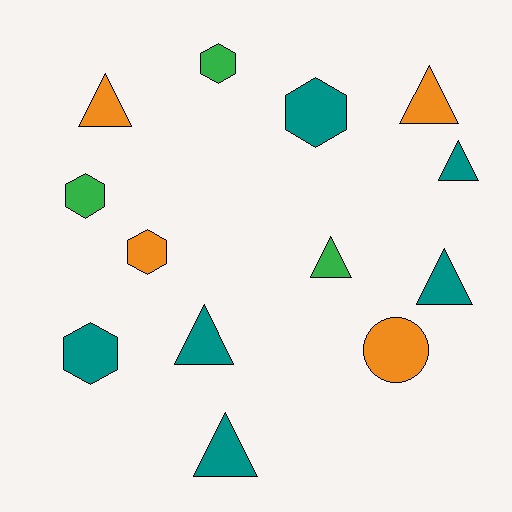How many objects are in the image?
There are 13 objects.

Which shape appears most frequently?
Triangle, with 7 objects.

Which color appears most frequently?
Teal, with 6 objects.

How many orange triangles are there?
There are 2 orange triangles.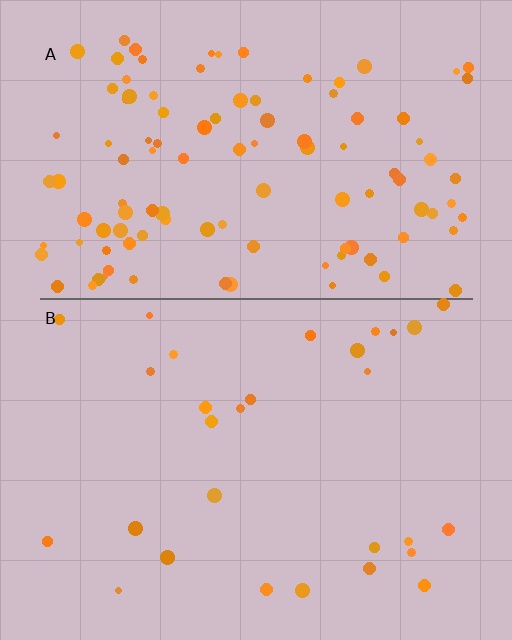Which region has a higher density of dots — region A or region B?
A (the top).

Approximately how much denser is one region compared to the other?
Approximately 3.8× — region A over region B.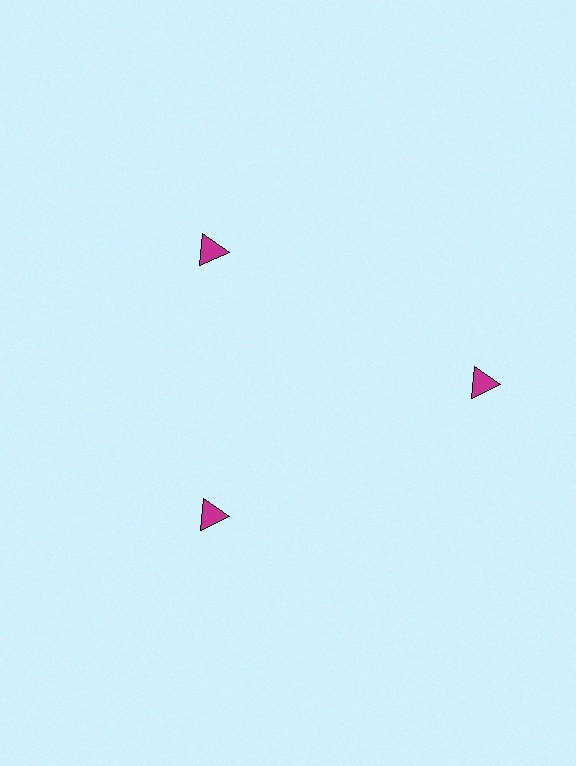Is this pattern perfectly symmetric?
No. The 3 magenta triangles are arranged in a ring, but one element near the 3 o'clock position is pushed outward from the center, breaking the 3-fold rotational symmetry.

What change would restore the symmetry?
The symmetry would be restored by moving it inward, back onto the ring so that all 3 triangles sit at equal angles and equal distance from the center.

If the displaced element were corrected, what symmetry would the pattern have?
It would have 3-fold rotational symmetry — the pattern would map onto itself every 120 degrees.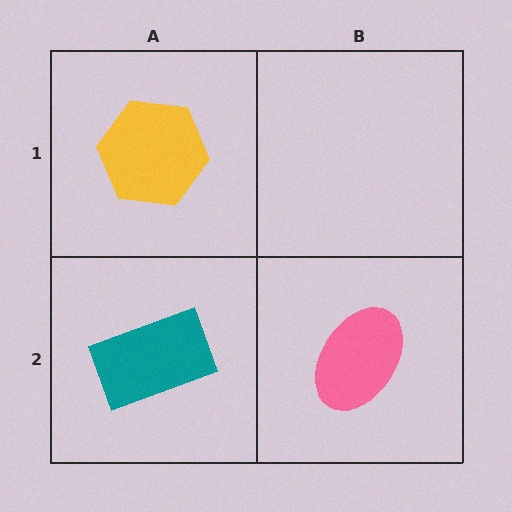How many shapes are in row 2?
2 shapes.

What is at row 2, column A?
A teal rectangle.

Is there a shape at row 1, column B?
No, that cell is empty.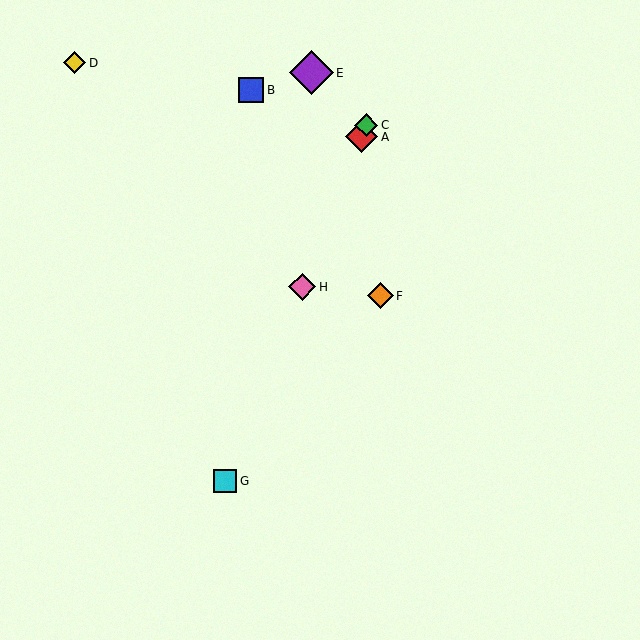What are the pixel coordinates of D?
Object D is at (75, 63).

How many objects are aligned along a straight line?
4 objects (A, C, G, H) are aligned along a straight line.